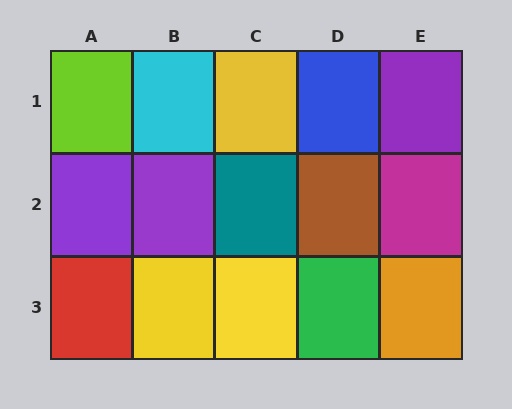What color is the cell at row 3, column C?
Yellow.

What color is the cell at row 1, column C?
Yellow.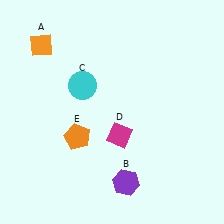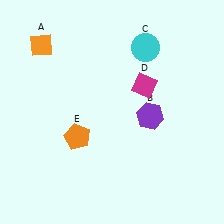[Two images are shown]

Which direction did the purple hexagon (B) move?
The purple hexagon (B) moved up.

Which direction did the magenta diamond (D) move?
The magenta diamond (D) moved up.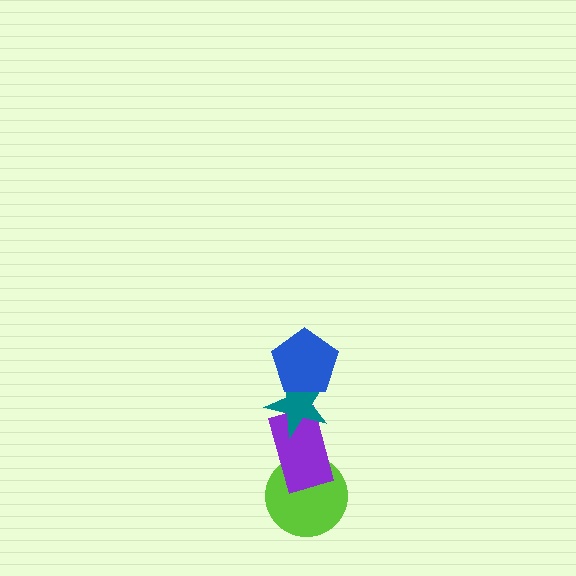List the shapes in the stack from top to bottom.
From top to bottom: the blue pentagon, the teal star, the purple rectangle, the lime circle.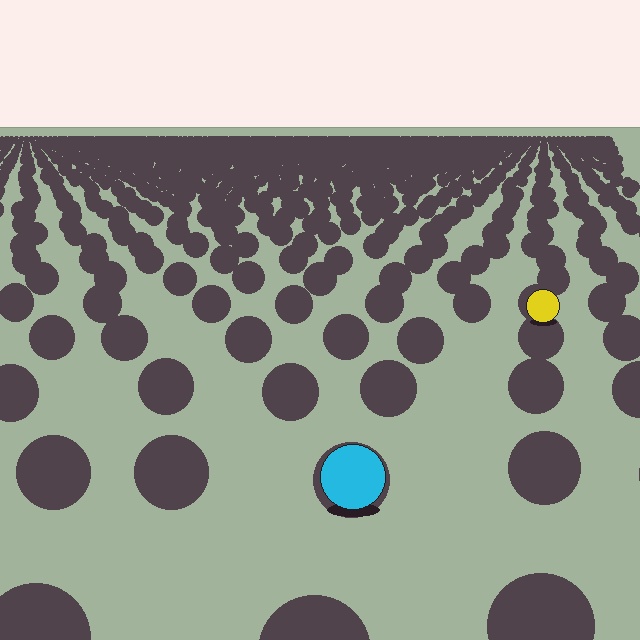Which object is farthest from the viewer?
The yellow circle is farthest from the viewer. It appears smaller and the ground texture around it is denser.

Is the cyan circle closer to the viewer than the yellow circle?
Yes. The cyan circle is closer — you can tell from the texture gradient: the ground texture is coarser near it.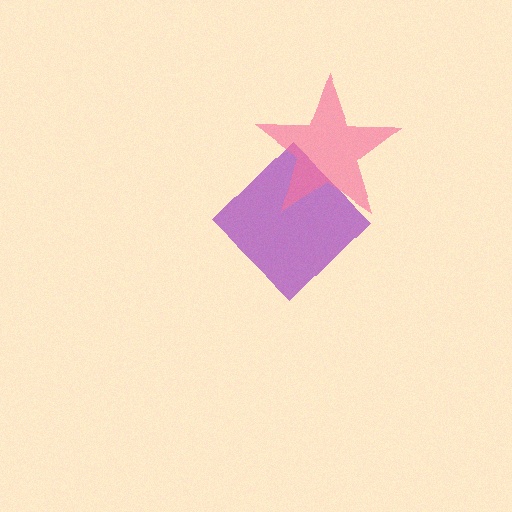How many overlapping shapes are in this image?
There are 2 overlapping shapes in the image.